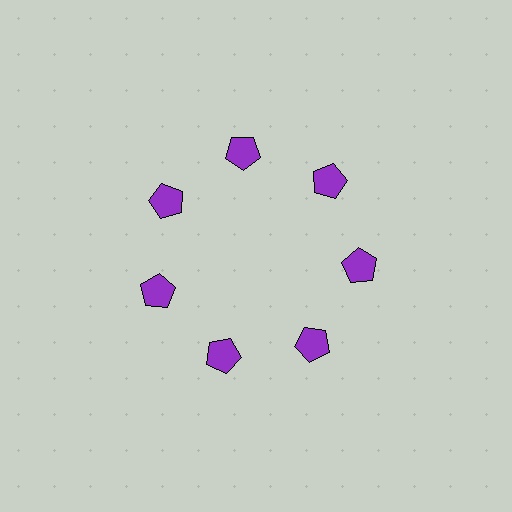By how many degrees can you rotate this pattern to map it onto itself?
The pattern maps onto itself every 51 degrees of rotation.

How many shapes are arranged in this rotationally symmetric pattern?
There are 7 shapes, arranged in 7 groups of 1.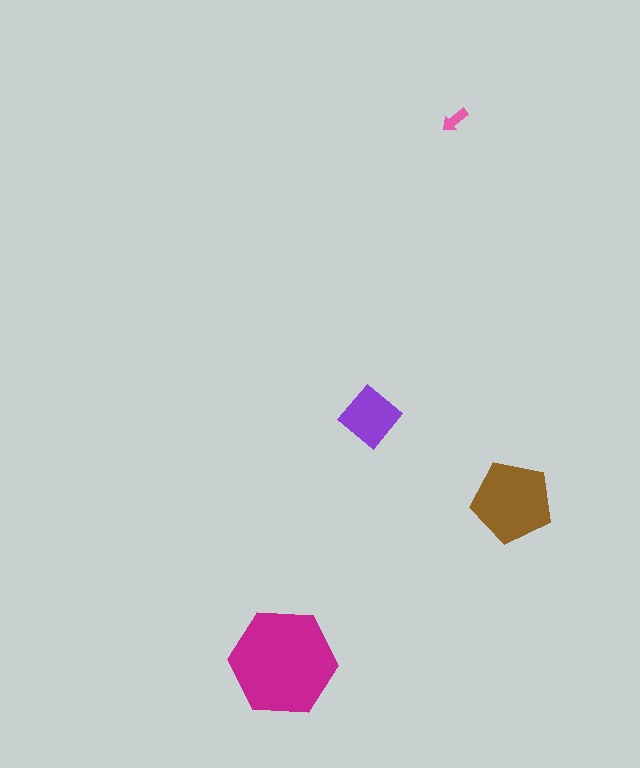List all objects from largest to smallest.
The magenta hexagon, the brown pentagon, the purple diamond, the pink arrow.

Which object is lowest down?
The magenta hexagon is bottommost.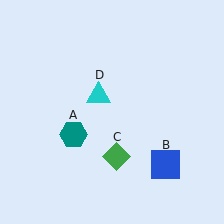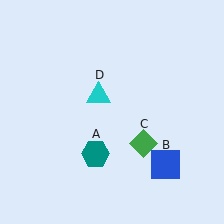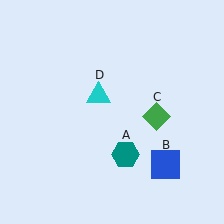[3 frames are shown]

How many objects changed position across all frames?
2 objects changed position: teal hexagon (object A), green diamond (object C).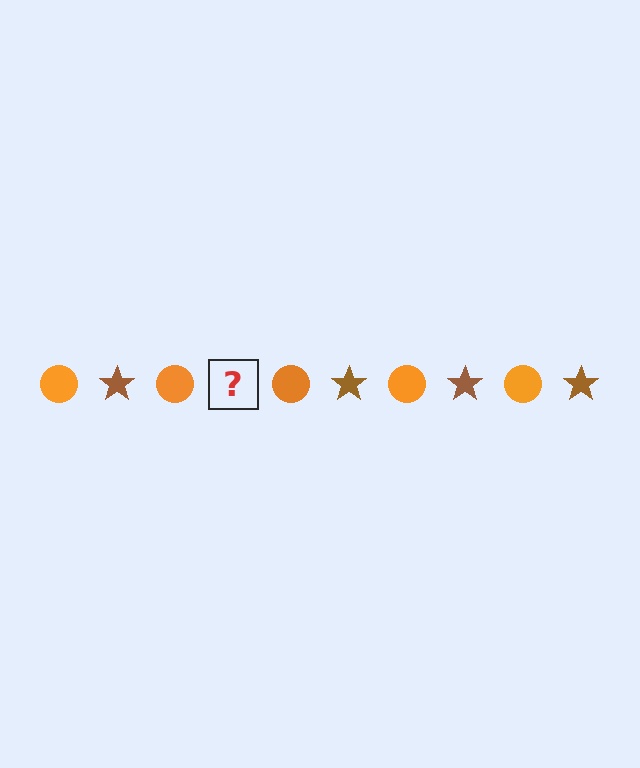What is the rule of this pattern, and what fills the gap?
The rule is that the pattern alternates between orange circle and brown star. The gap should be filled with a brown star.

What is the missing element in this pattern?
The missing element is a brown star.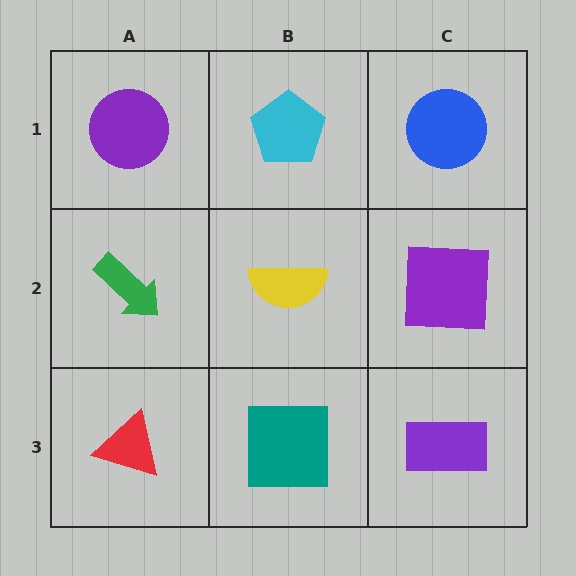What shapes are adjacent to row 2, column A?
A purple circle (row 1, column A), a red triangle (row 3, column A), a yellow semicircle (row 2, column B).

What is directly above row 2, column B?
A cyan pentagon.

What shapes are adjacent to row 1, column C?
A purple square (row 2, column C), a cyan pentagon (row 1, column B).